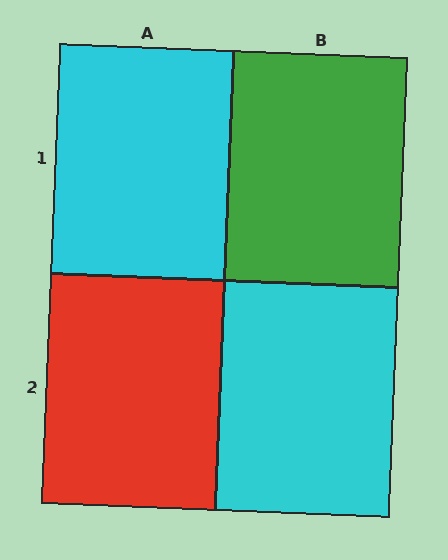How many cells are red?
1 cell is red.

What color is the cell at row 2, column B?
Cyan.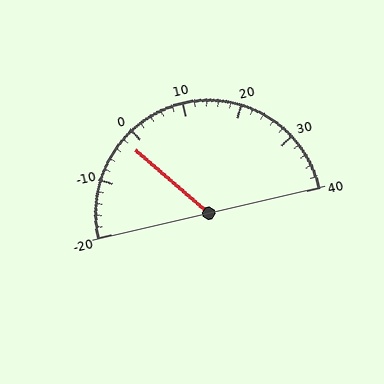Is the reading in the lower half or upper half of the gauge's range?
The reading is in the lower half of the range (-20 to 40).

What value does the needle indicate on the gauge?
The needle indicates approximately -2.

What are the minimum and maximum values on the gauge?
The gauge ranges from -20 to 40.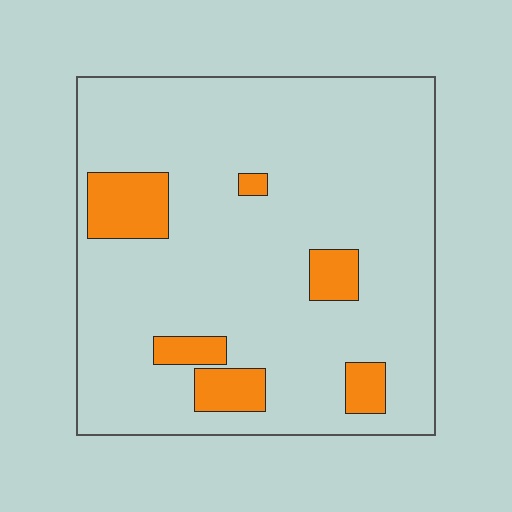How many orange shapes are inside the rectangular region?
6.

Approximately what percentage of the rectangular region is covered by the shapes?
Approximately 15%.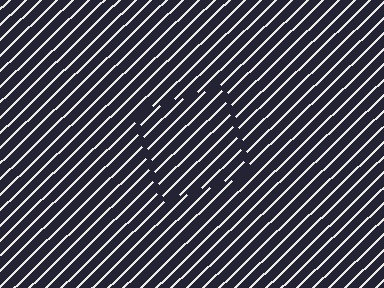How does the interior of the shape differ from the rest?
The interior of the shape contains the same grating, shifted by half a period — the contour is defined by the phase discontinuity where line-ends from the inner and outer gratings abut.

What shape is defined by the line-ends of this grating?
An illusory square. The interior of the shape contains the same grating, shifted by half a period — the contour is defined by the phase discontinuity where line-ends from the inner and outer gratings abut.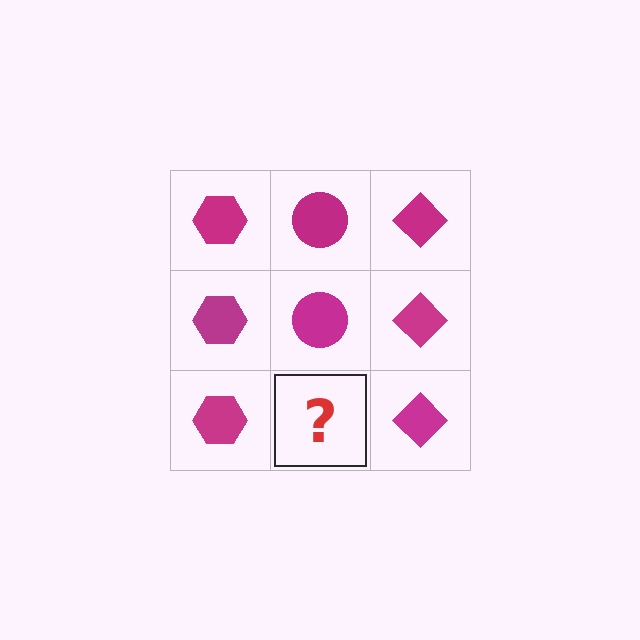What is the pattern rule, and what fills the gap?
The rule is that each column has a consistent shape. The gap should be filled with a magenta circle.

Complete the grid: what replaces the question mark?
The question mark should be replaced with a magenta circle.